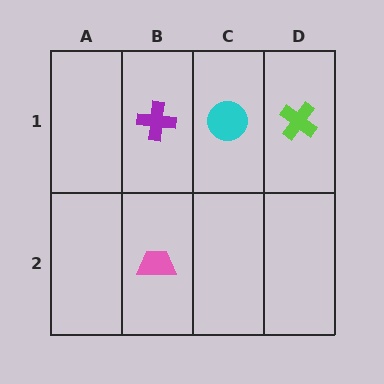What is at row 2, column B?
A pink trapezoid.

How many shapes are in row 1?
3 shapes.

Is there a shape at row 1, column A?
No, that cell is empty.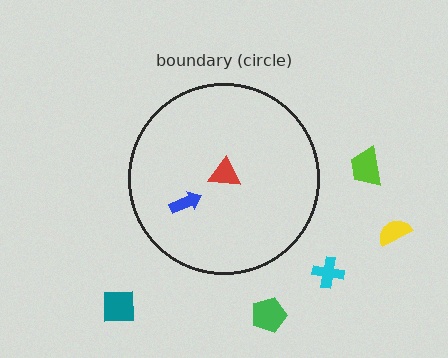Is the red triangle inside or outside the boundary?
Inside.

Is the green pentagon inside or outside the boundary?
Outside.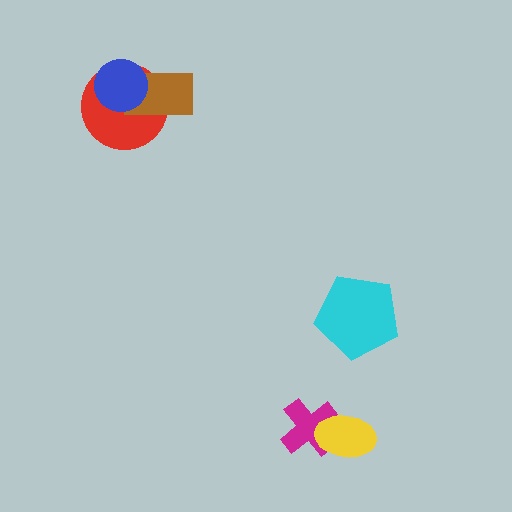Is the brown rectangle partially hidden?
Yes, it is partially covered by another shape.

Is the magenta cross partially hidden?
Yes, it is partially covered by another shape.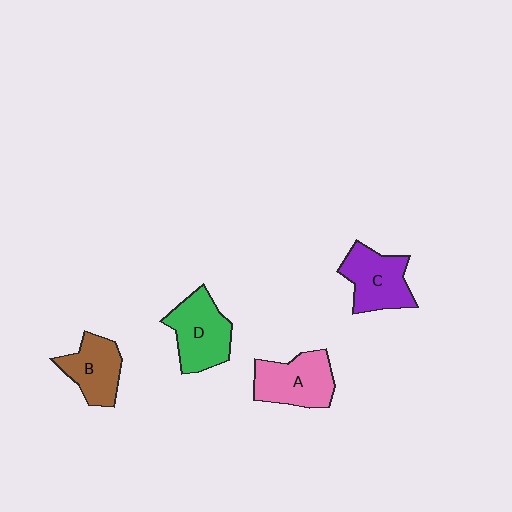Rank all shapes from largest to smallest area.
From largest to smallest: D (green), A (pink), C (purple), B (brown).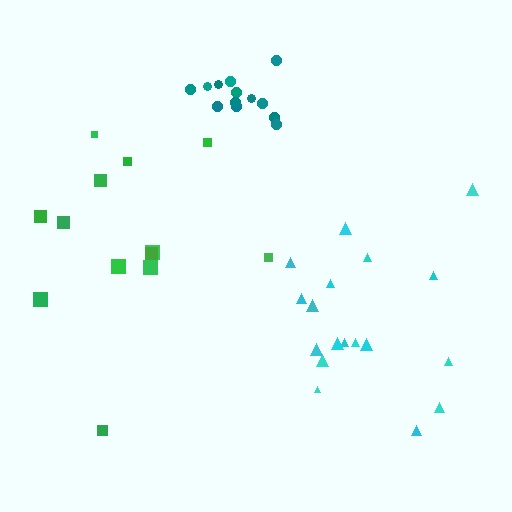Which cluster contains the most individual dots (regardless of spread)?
Cyan (18).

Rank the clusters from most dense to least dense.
teal, green, cyan.